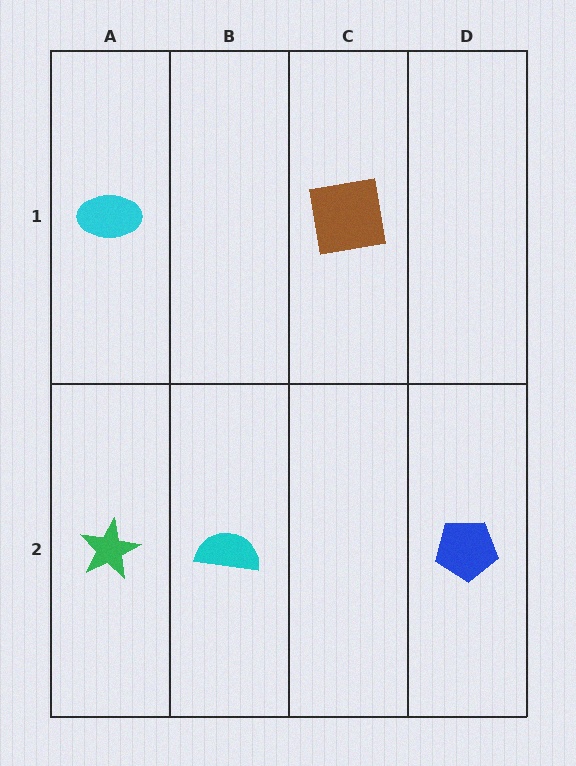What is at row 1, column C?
A brown square.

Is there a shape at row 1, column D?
No, that cell is empty.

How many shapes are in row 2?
3 shapes.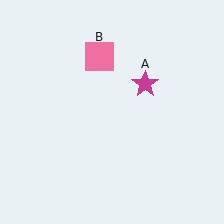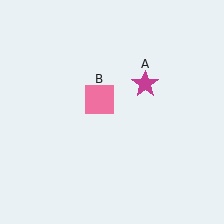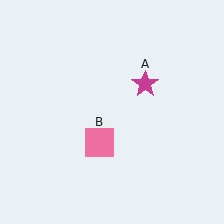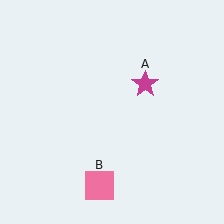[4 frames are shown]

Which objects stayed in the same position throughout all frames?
Magenta star (object A) remained stationary.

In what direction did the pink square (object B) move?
The pink square (object B) moved down.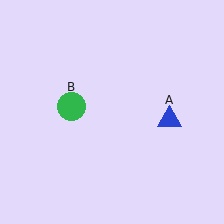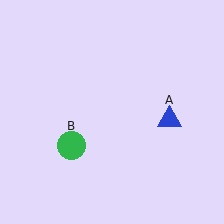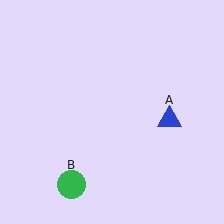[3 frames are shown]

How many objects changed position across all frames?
1 object changed position: green circle (object B).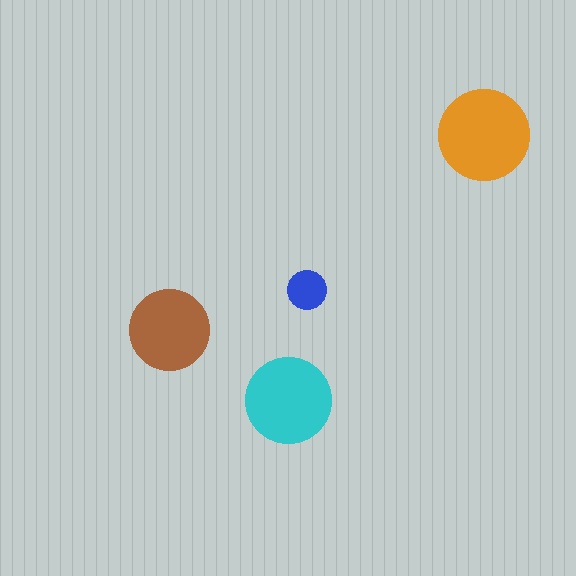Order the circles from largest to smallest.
the orange one, the cyan one, the brown one, the blue one.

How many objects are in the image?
There are 4 objects in the image.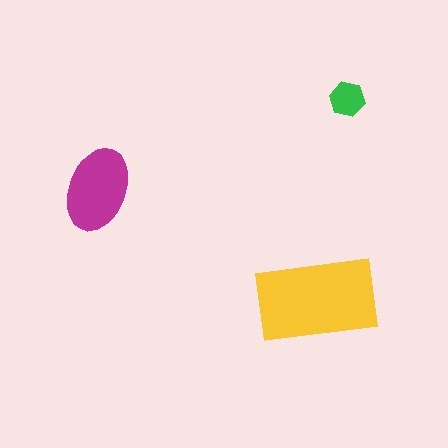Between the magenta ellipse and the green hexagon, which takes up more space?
The magenta ellipse.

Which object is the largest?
The yellow rectangle.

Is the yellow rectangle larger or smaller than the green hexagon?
Larger.